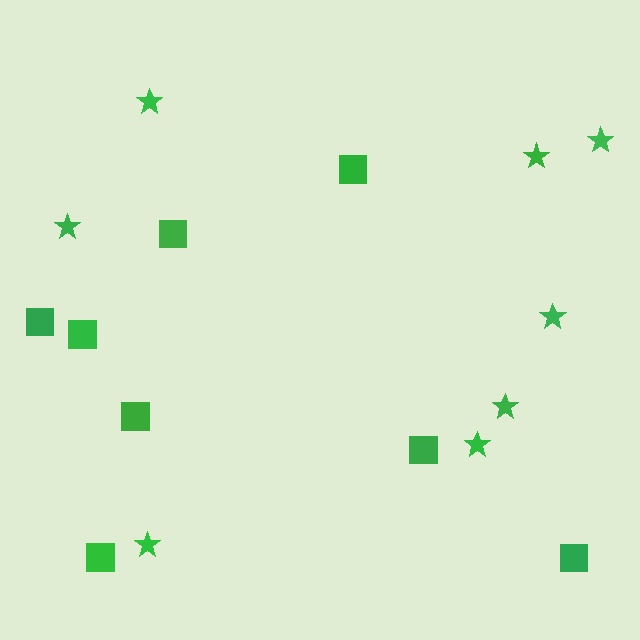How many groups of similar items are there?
There are 2 groups: one group of squares (8) and one group of stars (8).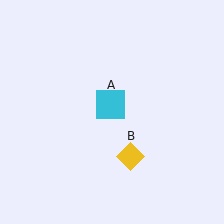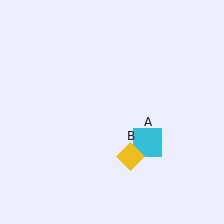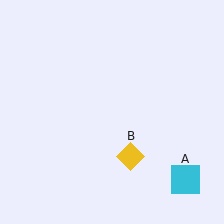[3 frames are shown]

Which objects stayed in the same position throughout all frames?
Yellow diamond (object B) remained stationary.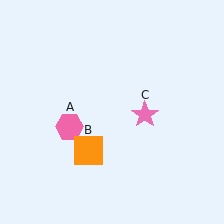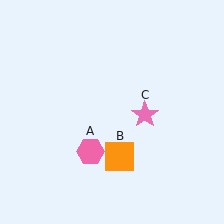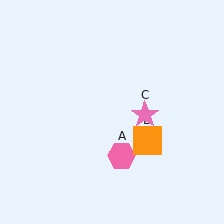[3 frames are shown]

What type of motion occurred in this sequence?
The pink hexagon (object A), orange square (object B) rotated counterclockwise around the center of the scene.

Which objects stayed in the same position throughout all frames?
Pink star (object C) remained stationary.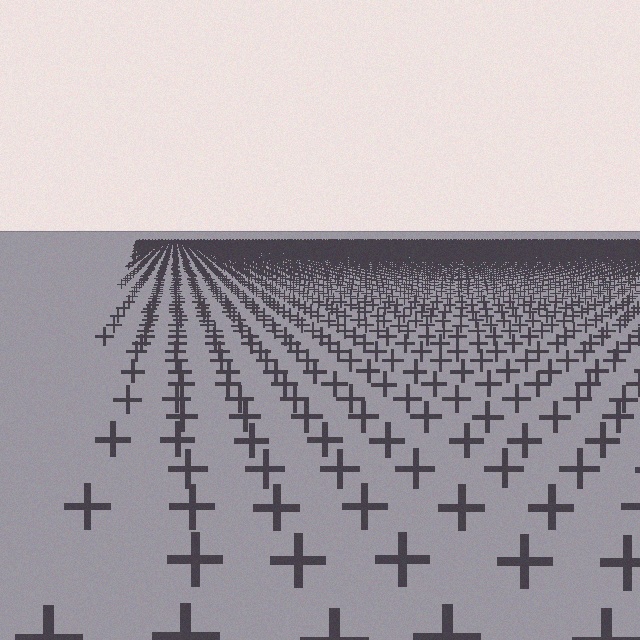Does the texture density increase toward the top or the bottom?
Density increases toward the top.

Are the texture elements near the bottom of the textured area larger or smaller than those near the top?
Larger. Near the bottom, elements are closer to the viewer and appear at a bigger on-screen size.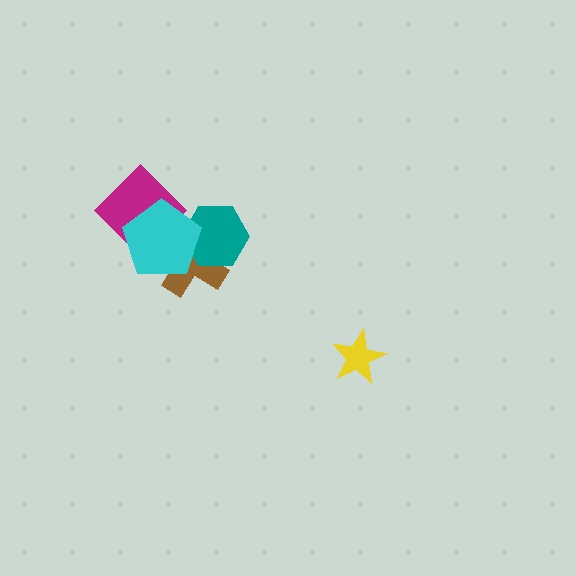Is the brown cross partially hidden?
Yes, it is partially covered by another shape.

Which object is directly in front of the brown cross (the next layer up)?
The teal hexagon is directly in front of the brown cross.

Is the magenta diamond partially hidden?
Yes, it is partially covered by another shape.